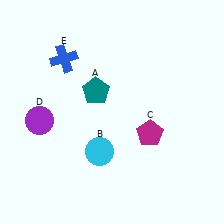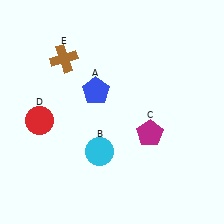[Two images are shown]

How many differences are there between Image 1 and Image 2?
There are 3 differences between the two images.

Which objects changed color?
A changed from teal to blue. D changed from purple to red. E changed from blue to brown.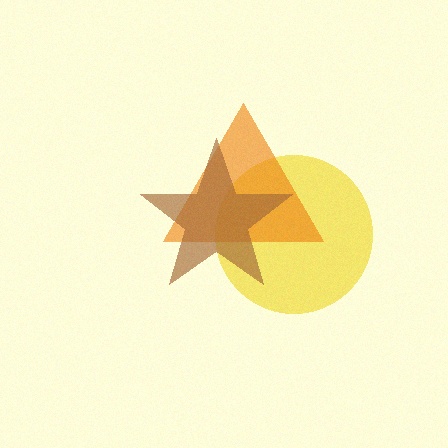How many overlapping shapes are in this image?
There are 3 overlapping shapes in the image.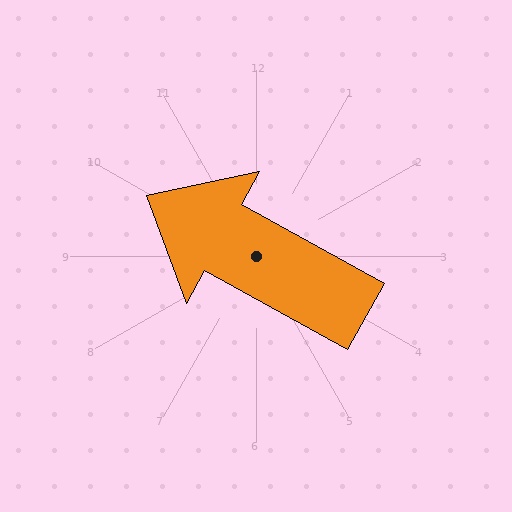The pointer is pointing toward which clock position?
Roughly 10 o'clock.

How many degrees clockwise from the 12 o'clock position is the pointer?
Approximately 299 degrees.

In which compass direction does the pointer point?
Northwest.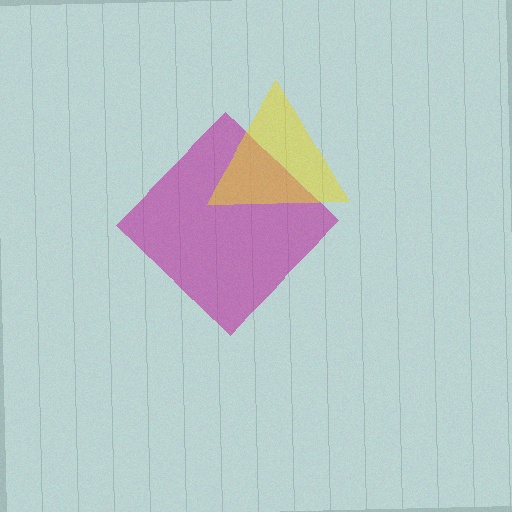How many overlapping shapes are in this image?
There are 2 overlapping shapes in the image.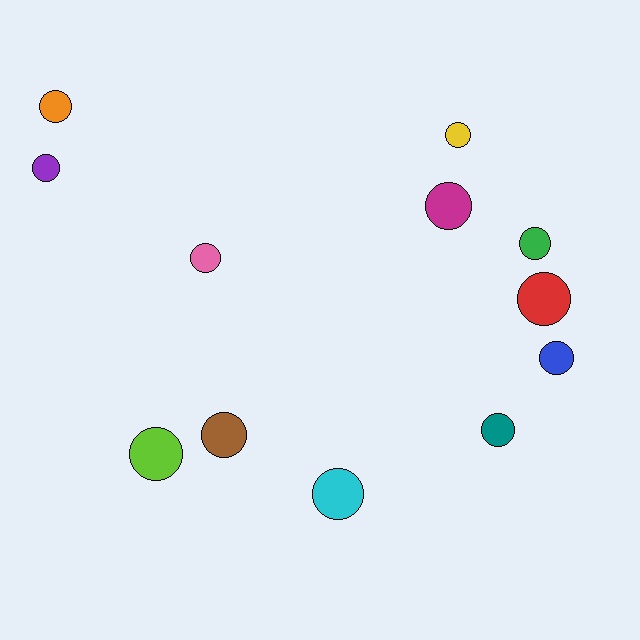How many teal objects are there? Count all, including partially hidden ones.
There is 1 teal object.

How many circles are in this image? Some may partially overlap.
There are 12 circles.